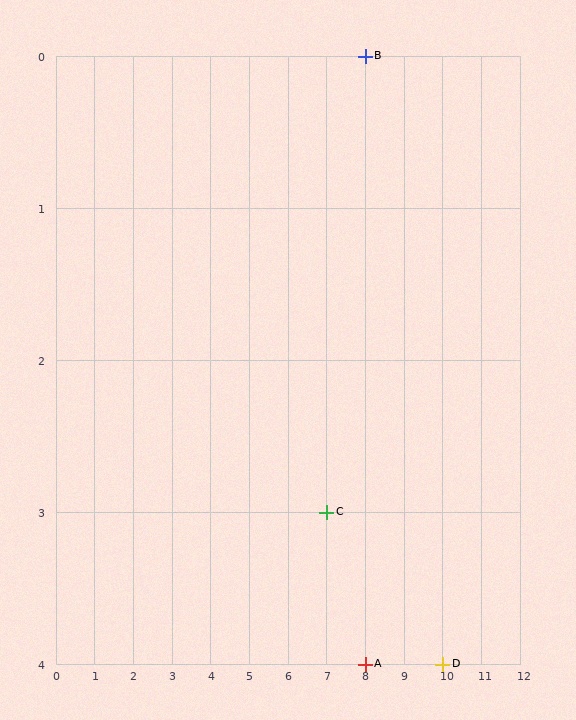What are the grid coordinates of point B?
Point B is at grid coordinates (8, 0).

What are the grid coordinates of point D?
Point D is at grid coordinates (10, 4).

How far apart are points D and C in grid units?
Points D and C are 3 columns and 1 row apart (about 3.2 grid units diagonally).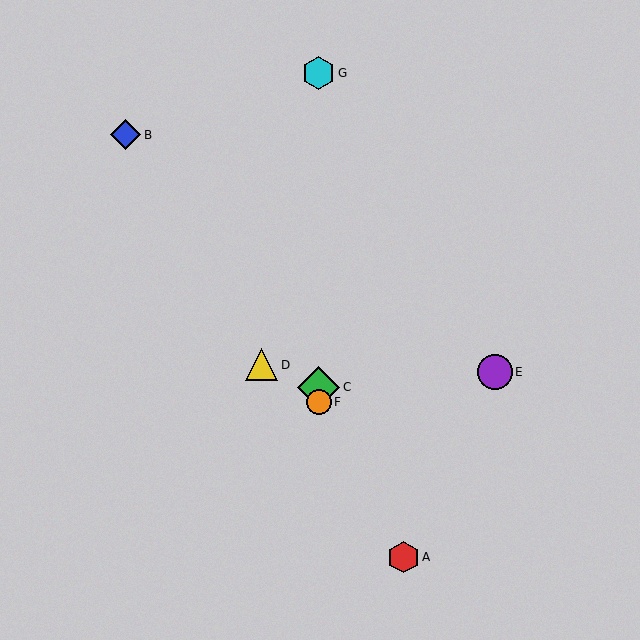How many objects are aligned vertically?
3 objects (C, F, G) are aligned vertically.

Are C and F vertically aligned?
Yes, both are at x≈319.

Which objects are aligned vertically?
Objects C, F, G are aligned vertically.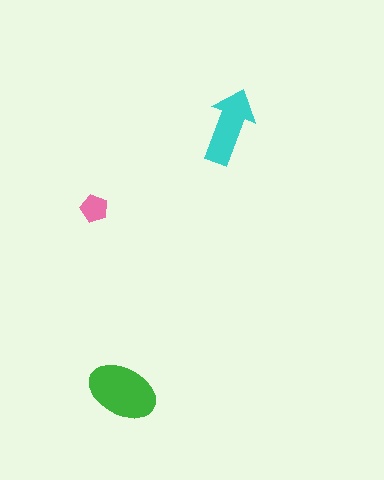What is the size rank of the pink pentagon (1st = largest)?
3rd.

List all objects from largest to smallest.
The green ellipse, the cyan arrow, the pink pentagon.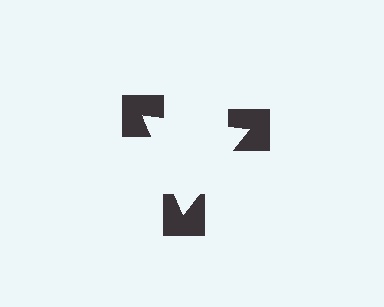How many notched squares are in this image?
There are 3 — one at each vertex of the illusory triangle.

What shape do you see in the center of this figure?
An illusory triangle — its edges are inferred from the aligned wedge cuts in the notched squares, not physically drawn.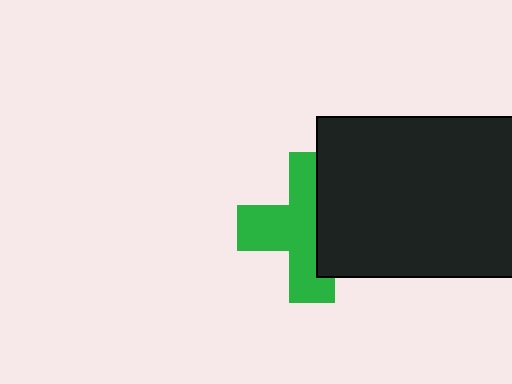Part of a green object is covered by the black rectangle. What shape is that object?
It is a cross.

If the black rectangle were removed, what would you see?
You would see the complete green cross.